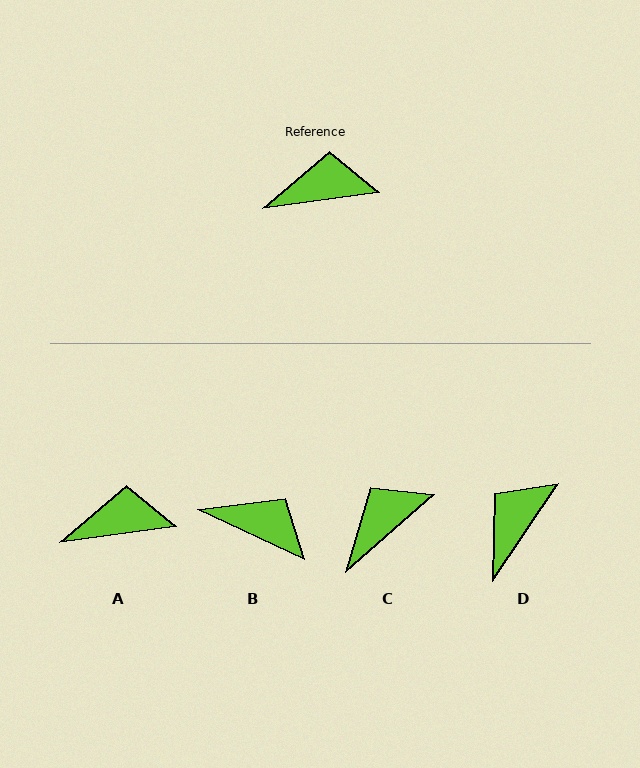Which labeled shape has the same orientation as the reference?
A.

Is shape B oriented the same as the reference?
No, it is off by about 33 degrees.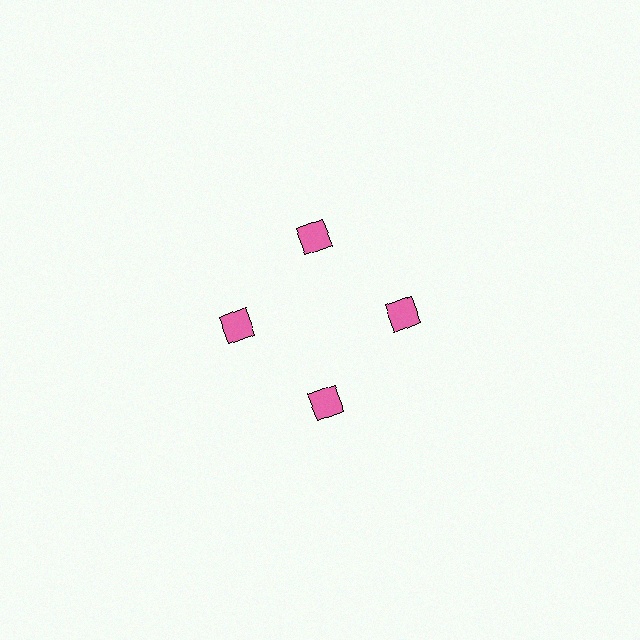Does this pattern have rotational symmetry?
Yes, this pattern has 4-fold rotational symmetry. It looks the same after rotating 90 degrees around the center.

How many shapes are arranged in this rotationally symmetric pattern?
There are 4 shapes, arranged in 4 groups of 1.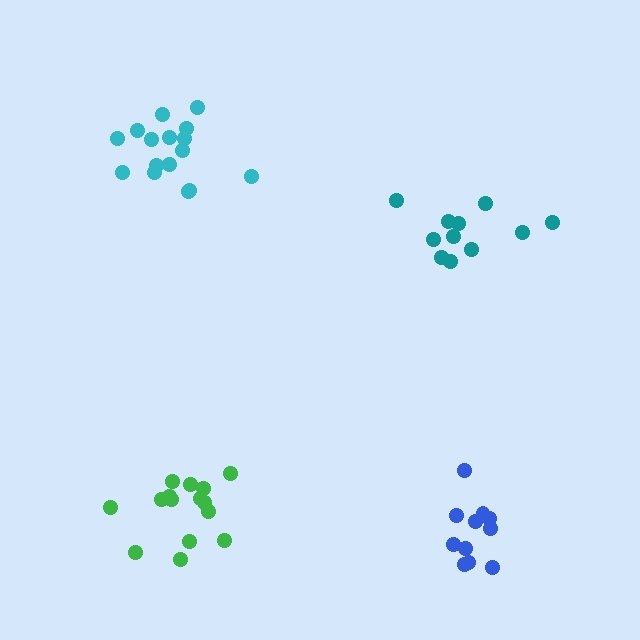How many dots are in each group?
Group 1: 11 dots, Group 2: 15 dots, Group 3: 16 dots, Group 4: 11 dots (53 total).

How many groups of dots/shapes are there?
There are 4 groups.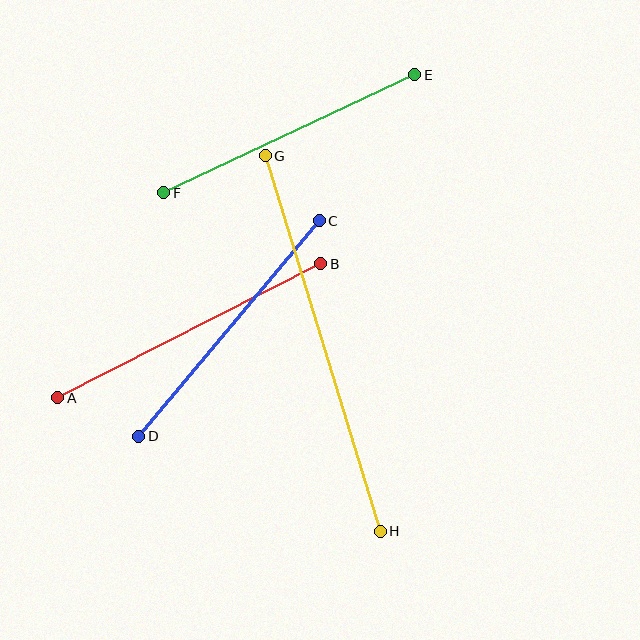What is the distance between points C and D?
The distance is approximately 281 pixels.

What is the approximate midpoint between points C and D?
The midpoint is at approximately (229, 328) pixels.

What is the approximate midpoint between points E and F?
The midpoint is at approximately (289, 134) pixels.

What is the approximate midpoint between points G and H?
The midpoint is at approximately (323, 344) pixels.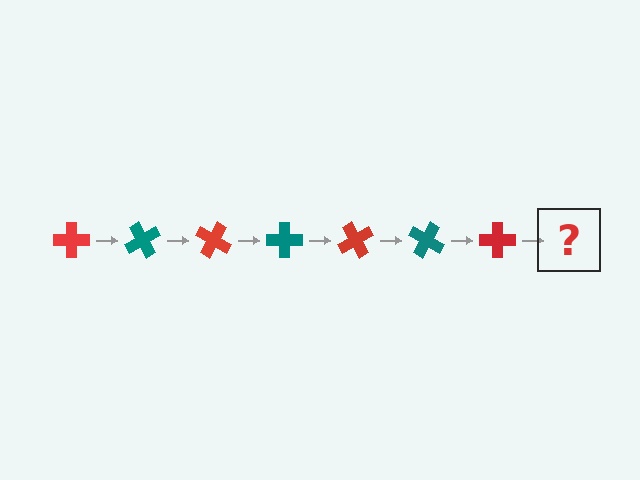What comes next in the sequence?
The next element should be a teal cross, rotated 420 degrees from the start.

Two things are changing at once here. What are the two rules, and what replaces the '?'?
The two rules are that it rotates 60 degrees each step and the color cycles through red and teal. The '?' should be a teal cross, rotated 420 degrees from the start.